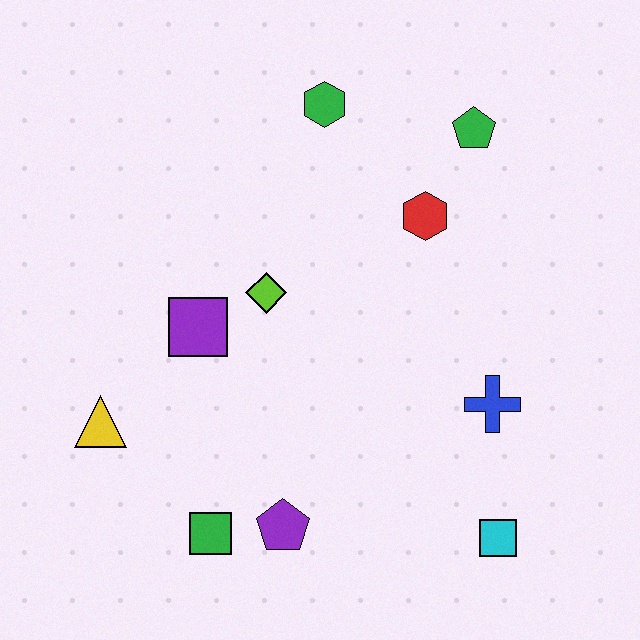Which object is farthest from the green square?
The green pentagon is farthest from the green square.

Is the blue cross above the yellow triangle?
Yes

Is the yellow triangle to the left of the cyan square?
Yes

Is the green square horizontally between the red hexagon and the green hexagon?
No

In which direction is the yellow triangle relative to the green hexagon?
The yellow triangle is below the green hexagon.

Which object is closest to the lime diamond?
The purple square is closest to the lime diamond.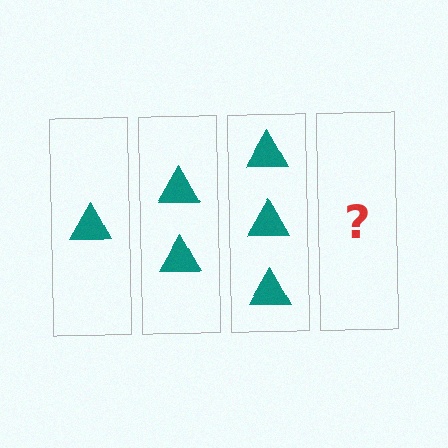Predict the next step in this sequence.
The next step is 4 triangles.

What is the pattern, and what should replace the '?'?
The pattern is that each step adds one more triangle. The '?' should be 4 triangles.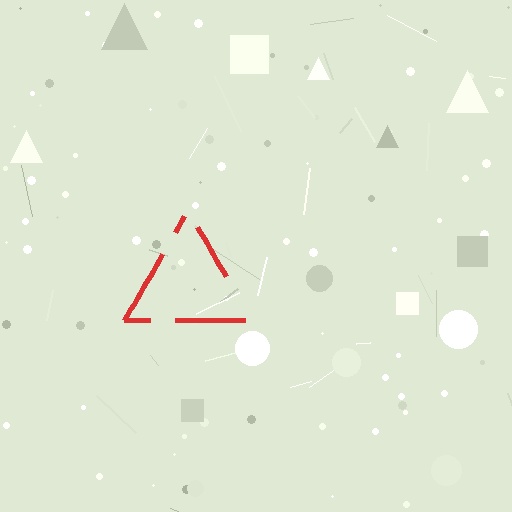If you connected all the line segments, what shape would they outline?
They would outline a triangle.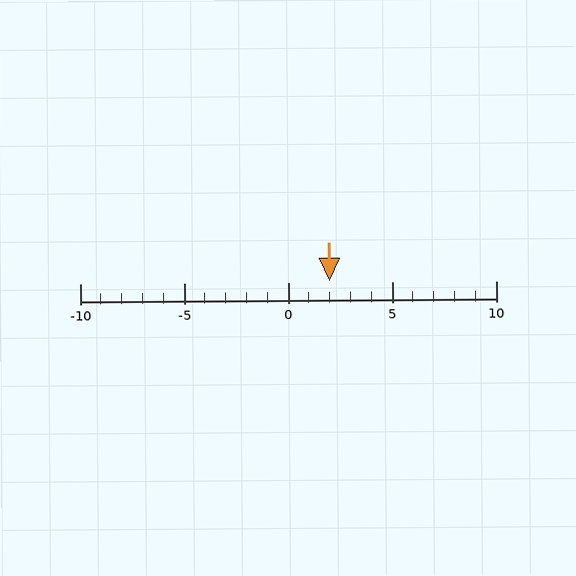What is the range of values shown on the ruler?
The ruler shows values from -10 to 10.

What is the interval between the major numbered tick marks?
The major tick marks are spaced 5 units apart.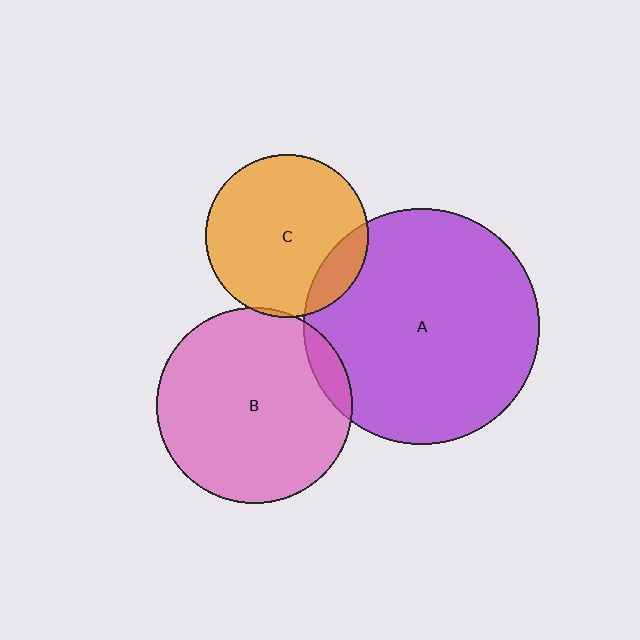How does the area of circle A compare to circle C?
Approximately 2.1 times.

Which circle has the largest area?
Circle A (purple).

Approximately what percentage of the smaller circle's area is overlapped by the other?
Approximately 10%.